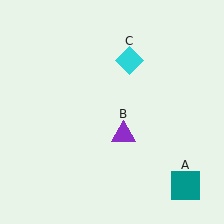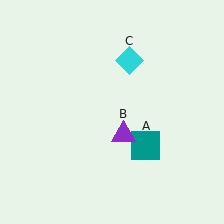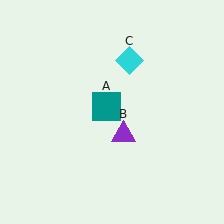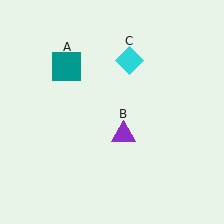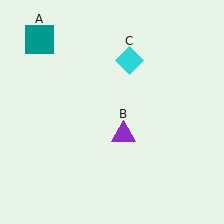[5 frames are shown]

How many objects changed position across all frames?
1 object changed position: teal square (object A).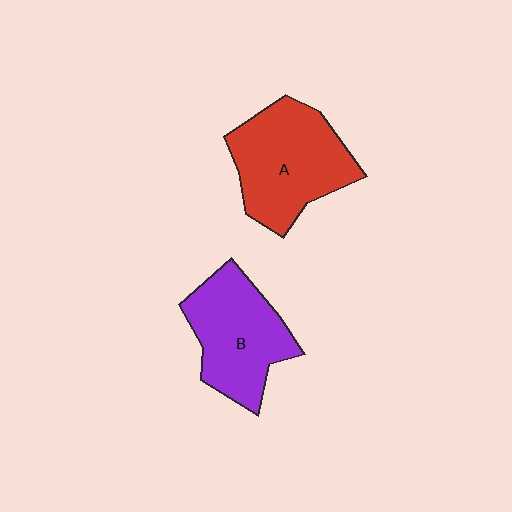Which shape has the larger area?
Shape A (red).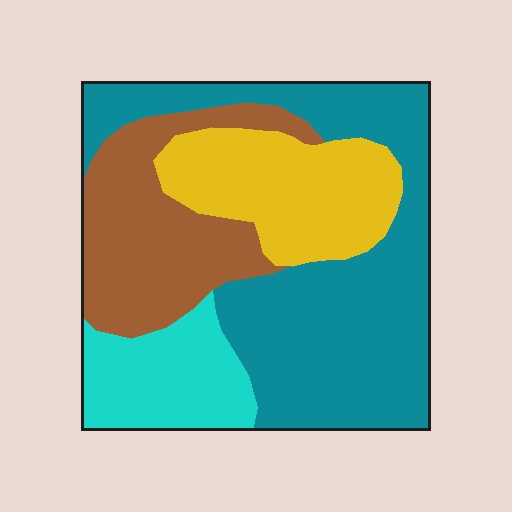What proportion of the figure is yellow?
Yellow covers 20% of the figure.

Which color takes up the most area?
Teal, at roughly 45%.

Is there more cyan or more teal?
Teal.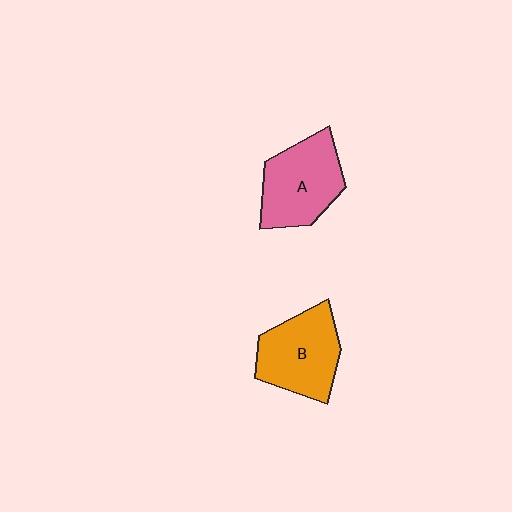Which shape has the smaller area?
Shape B (orange).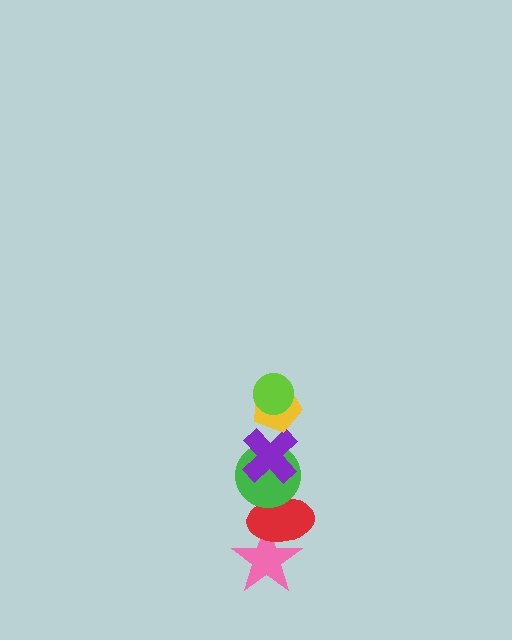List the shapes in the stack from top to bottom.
From top to bottom: the lime circle, the yellow pentagon, the purple cross, the green circle, the red ellipse, the pink star.